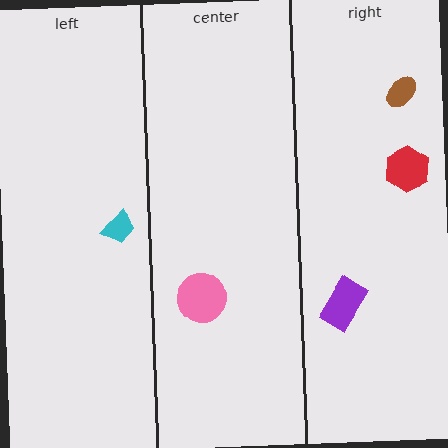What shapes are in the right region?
The purple rectangle, the brown ellipse, the red hexagon.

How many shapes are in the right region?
3.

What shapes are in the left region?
The cyan trapezoid.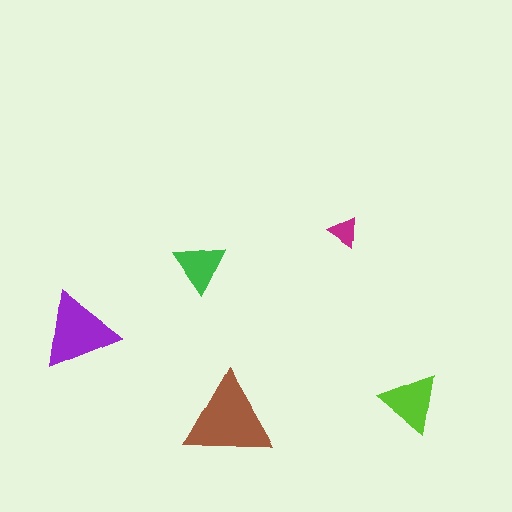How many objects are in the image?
There are 5 objects in the image.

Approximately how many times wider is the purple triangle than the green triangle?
About 1.5 times wider.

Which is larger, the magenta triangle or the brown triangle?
The brown one.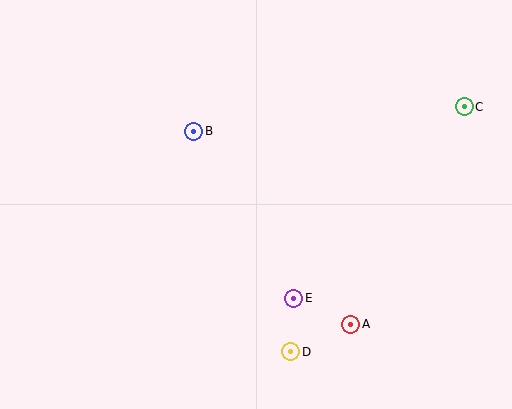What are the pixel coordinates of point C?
Point C is at (464, 107).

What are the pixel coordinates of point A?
Point A is at (351, 324).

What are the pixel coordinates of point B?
Point B is at (194, 131).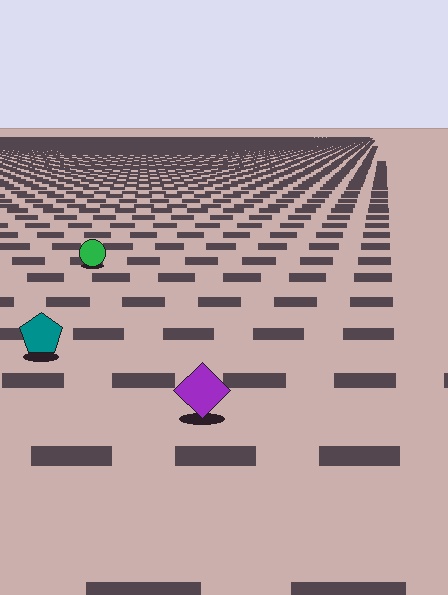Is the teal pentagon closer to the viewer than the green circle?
Yes. The teal pentagon is closer — you can tell from the texture gradient: the ground texture is coarser near it.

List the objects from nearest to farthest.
From nearest to farthest: the purple diamond, the teal pentagon, the green circle.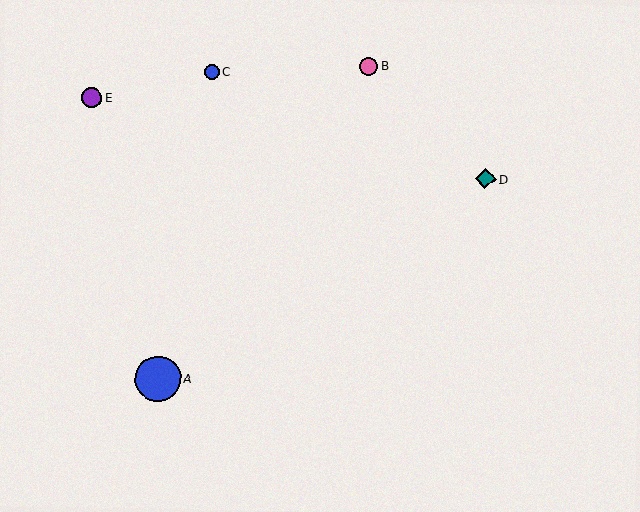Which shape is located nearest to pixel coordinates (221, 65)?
The blue circle (labeled C) at (212, 72) is nearest to that location.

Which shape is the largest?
The blue circle (labeled A) is the largest.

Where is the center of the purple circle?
The center of the purple circle is at (92, 98).